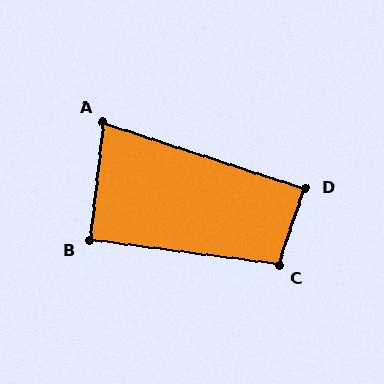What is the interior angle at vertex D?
Approximately 89 degrees (approximately right).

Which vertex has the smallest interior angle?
A, at approximately 78 degrees.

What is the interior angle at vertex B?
Approximately 91 degrees (approximately right).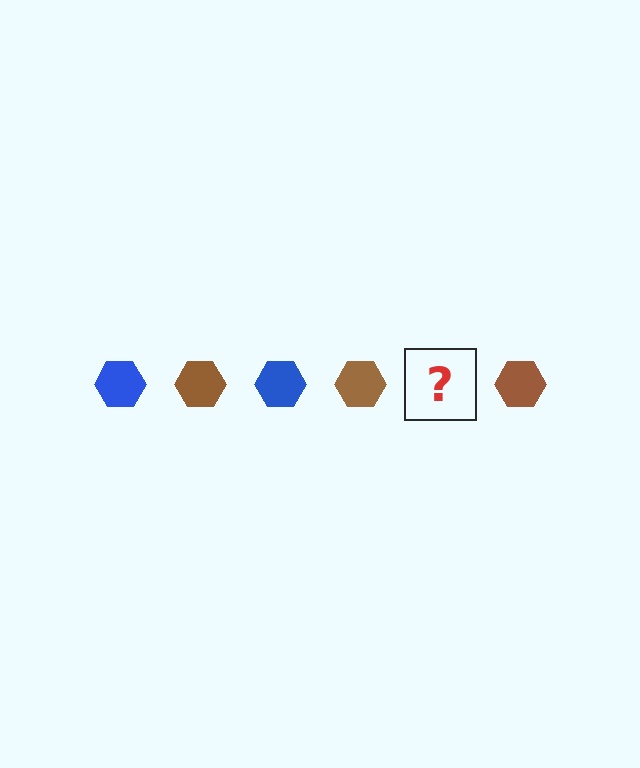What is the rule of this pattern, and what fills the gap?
The rule is that the pattern cycles through blue, brown hexagons. The gap should be filled with a blue hexagon.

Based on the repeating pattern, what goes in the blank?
The blank should be a blue hexagon.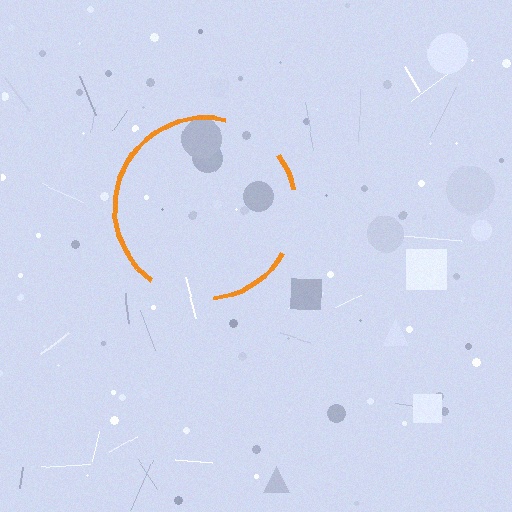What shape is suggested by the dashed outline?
The dashed outline suggests a circle.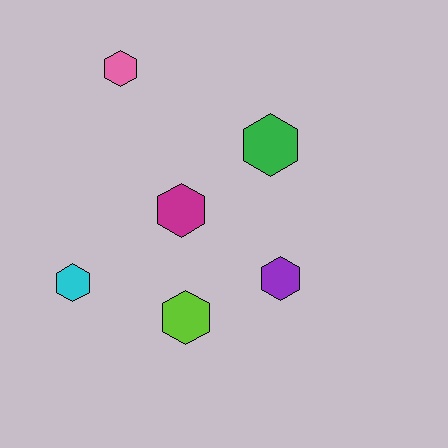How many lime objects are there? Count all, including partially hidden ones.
There is 1 lime object.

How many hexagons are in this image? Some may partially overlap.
There are 6 hexagons.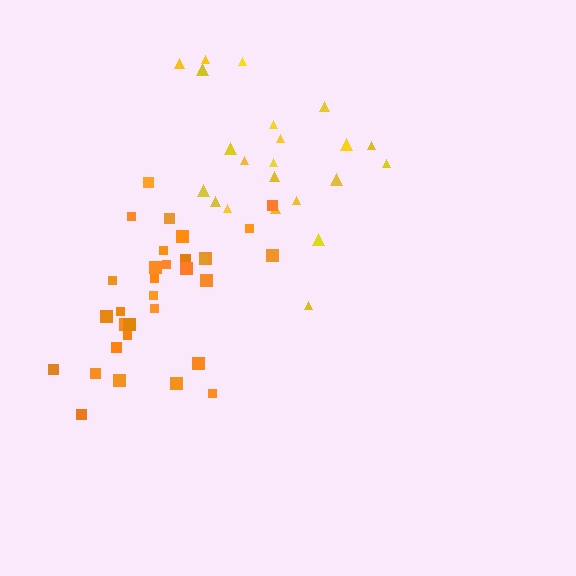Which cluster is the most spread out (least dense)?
Yellow.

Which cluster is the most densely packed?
Orange.